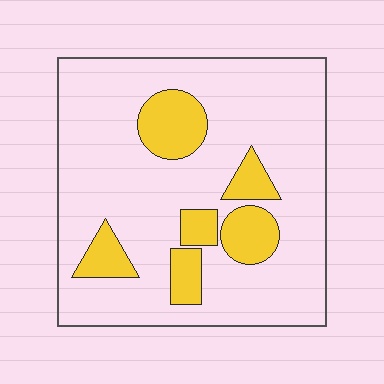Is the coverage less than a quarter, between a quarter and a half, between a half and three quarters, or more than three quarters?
Less than a quarter.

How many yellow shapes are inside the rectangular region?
6.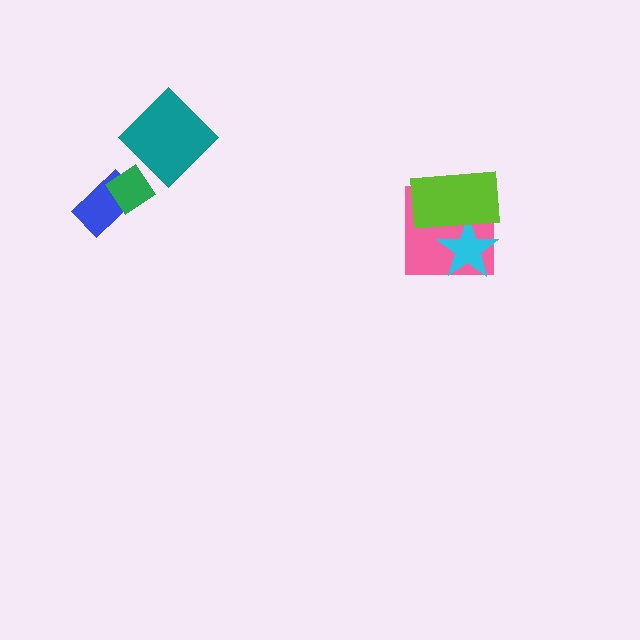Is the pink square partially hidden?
Yes, it is partially covered by another shape.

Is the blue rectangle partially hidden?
Yes, it is partially covered by another shape.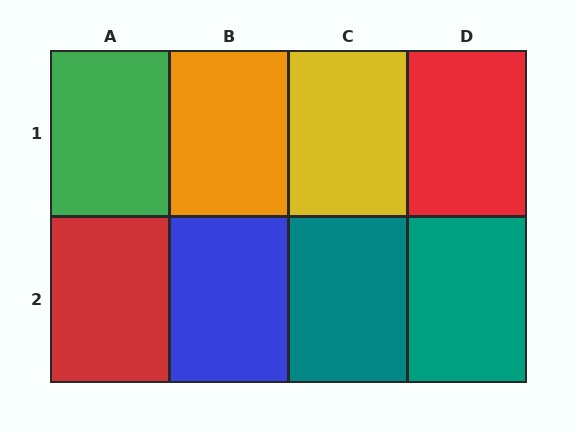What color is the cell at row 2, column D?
Teal.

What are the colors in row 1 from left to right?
Green, orange, yellow, red.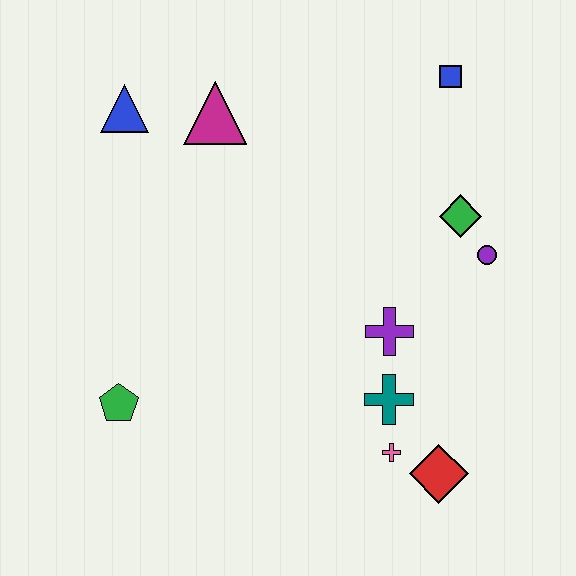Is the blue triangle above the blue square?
No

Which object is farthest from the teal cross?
The blue triangle is farthest from the teal cross.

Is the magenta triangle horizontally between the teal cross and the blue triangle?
Yes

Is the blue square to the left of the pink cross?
No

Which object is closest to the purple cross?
The teal cross is closest to the purple cross.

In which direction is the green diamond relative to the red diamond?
The green diamond is above the red diamond.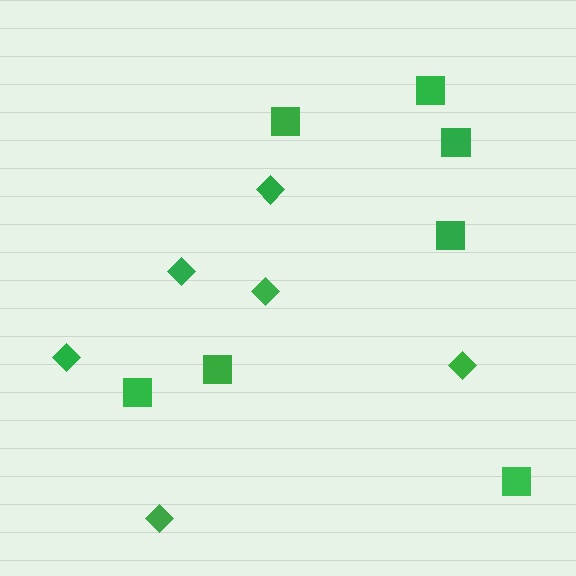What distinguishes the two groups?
There are 2 groups: one group of squares (7) and one group of diamonds (6).